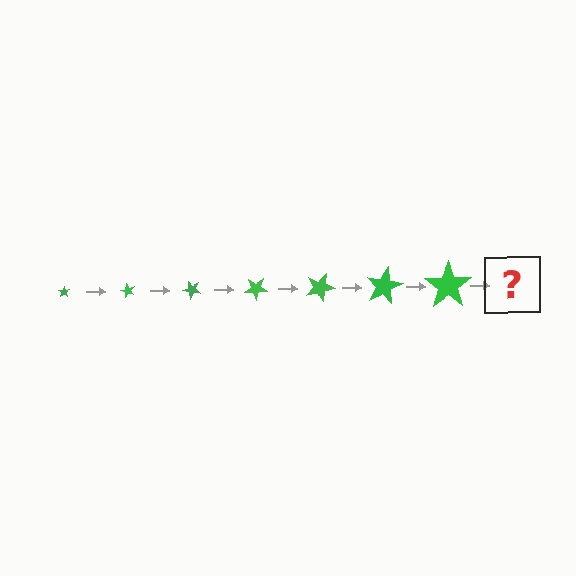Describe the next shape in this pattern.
It should be a star, larger than the previous one and rotated 420 degrees from the start.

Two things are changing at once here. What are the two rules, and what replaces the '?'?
The two rules are that the star grows larger each step and it rotates 60 degrees each step. The '?' should be a star, larger than the previous one and rotated 420 degrees from the start.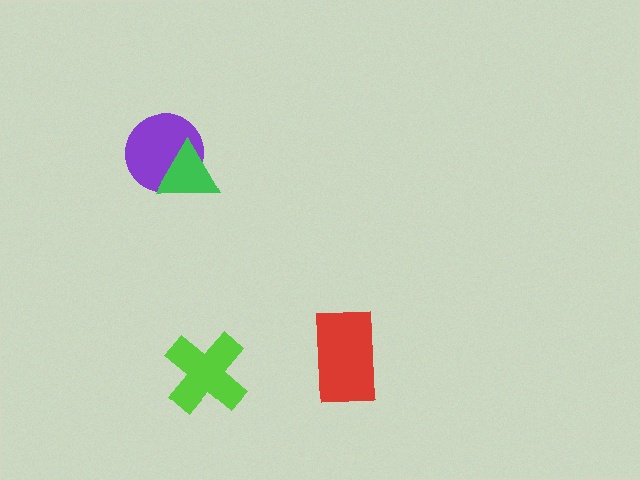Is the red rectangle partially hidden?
No, no other shape covers it.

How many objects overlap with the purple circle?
1 object overlaps with the purple circle.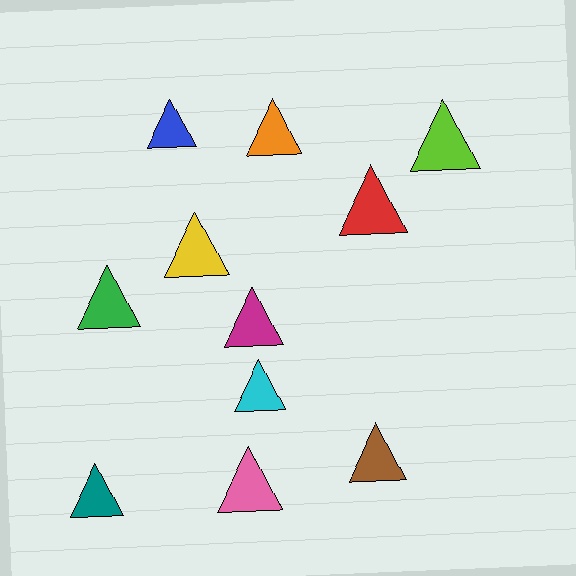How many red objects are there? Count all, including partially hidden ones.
There is 1 red object.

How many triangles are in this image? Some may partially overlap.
There are 11 triangles.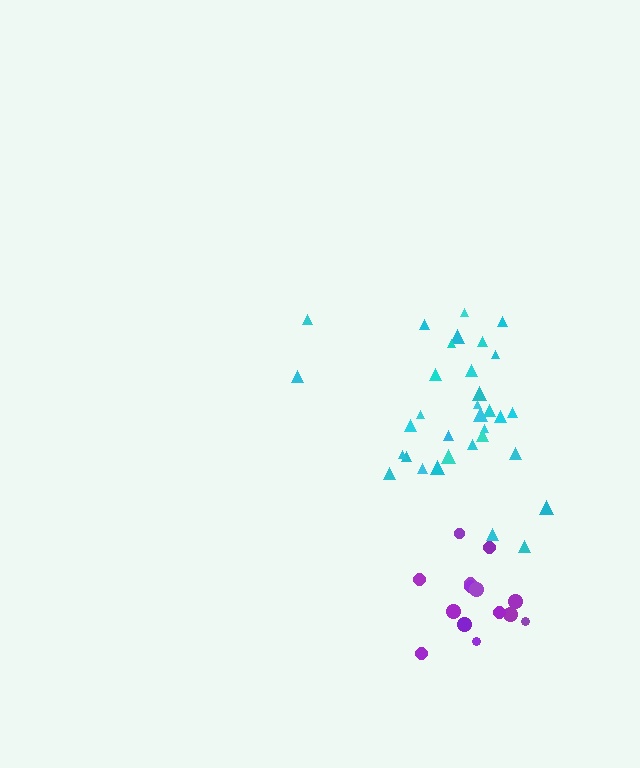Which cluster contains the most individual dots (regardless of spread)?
Cyan (33).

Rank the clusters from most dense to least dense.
cyan, purple.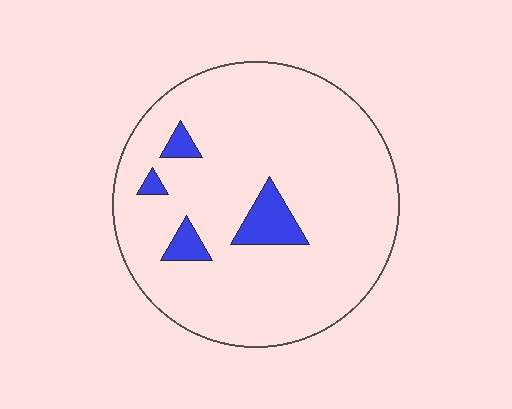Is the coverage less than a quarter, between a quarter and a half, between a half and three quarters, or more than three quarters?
Less than a quarter.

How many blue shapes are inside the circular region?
4.